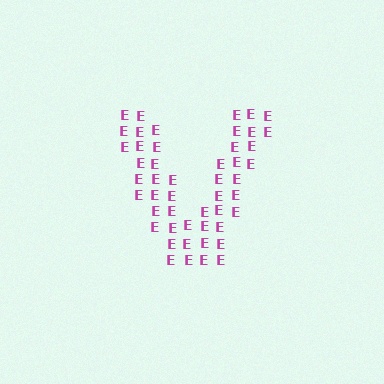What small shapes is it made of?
It is made of small letter E's.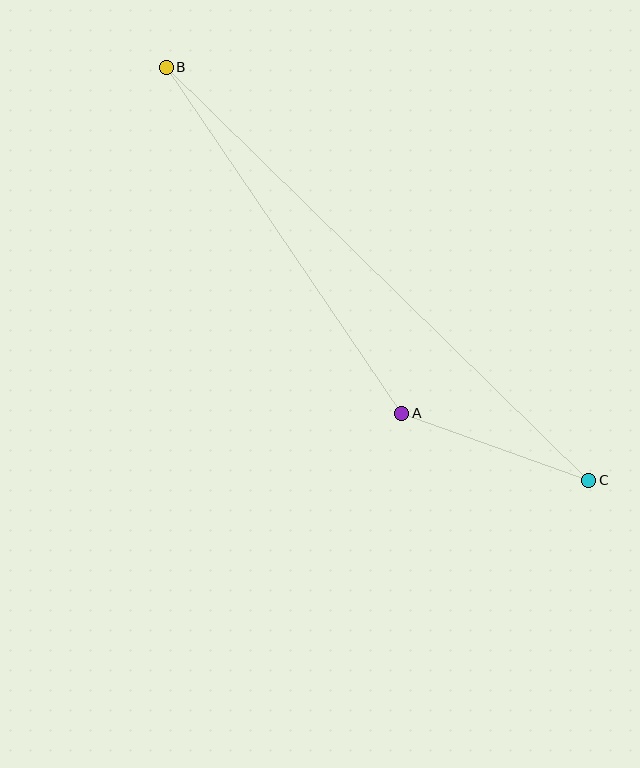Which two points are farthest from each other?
Points B and C are farthest from each other.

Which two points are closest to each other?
Points A and C are closest to each other.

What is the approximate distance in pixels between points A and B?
The distance between A and B is approximately 419 pixels.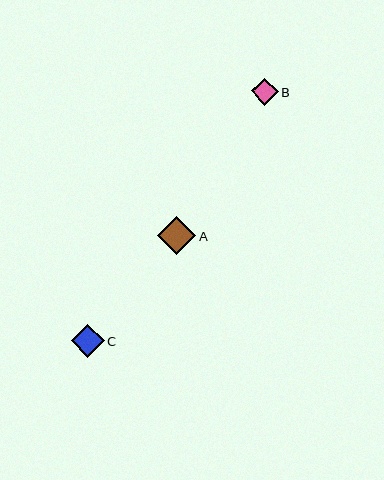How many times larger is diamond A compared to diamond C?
Diamond A is approximately 1.2 times the size of diamond C.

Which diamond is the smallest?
Diamond B is the smallest with a size of approximately 27 pixels.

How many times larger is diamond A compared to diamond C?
Diamond A is approximately 1.2 times the size of diamond C.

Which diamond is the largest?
Diamond A is the largest with a size of approximately 38 pixels.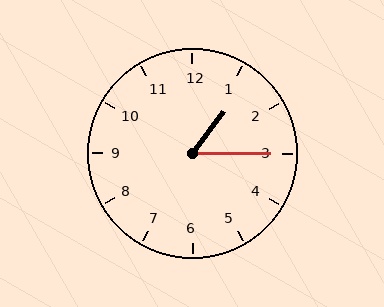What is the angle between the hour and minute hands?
Approximately 52 degrees.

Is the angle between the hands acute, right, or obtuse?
It is acute.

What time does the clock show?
1:15.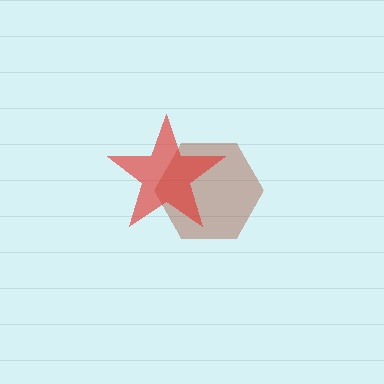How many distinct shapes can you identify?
There are 2 distinct shapes: a brown hexagon, a red star.